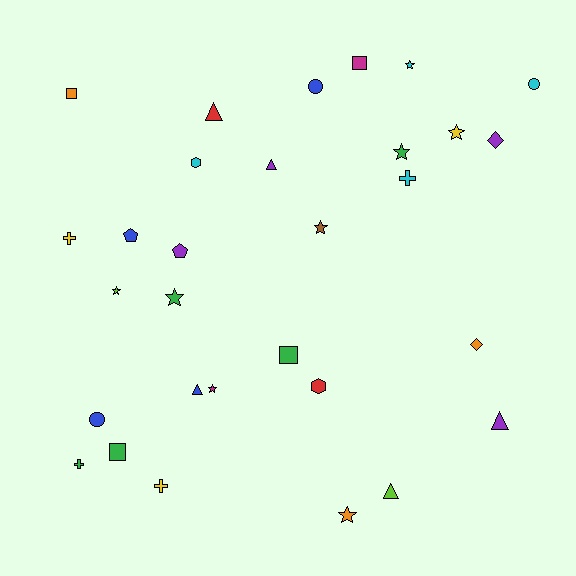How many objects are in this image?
There are 30 objects.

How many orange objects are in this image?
There are 3 orange objects.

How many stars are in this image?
There are 8 stars.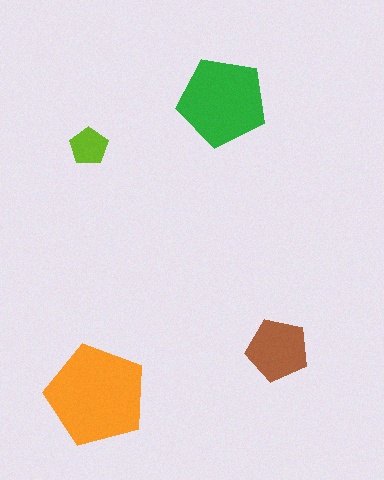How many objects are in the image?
There are 4 objects in the image.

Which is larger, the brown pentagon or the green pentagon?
The green one.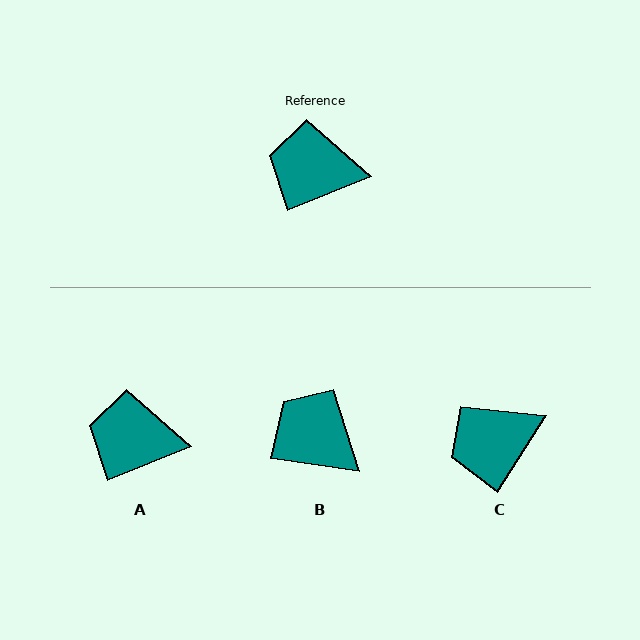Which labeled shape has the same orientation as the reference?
A.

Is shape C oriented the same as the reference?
No, it is off by about 35 degrees.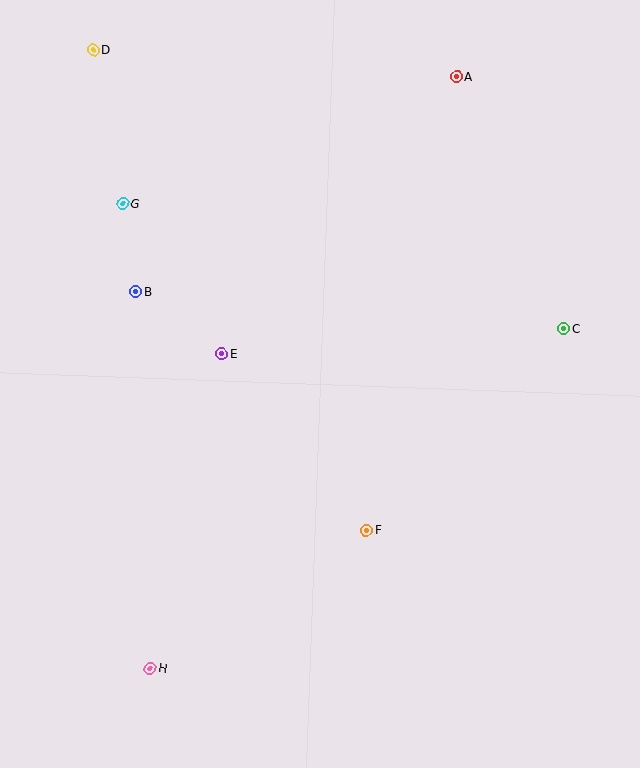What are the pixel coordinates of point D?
Point D is at (93, 50).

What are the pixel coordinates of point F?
Point F is at (367, 530).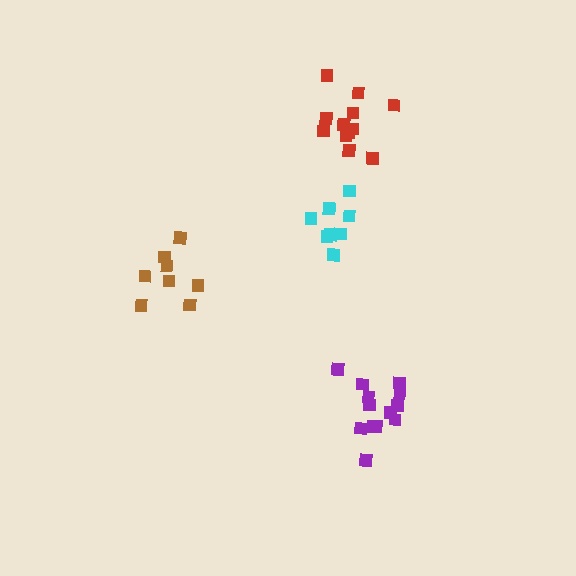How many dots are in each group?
Group 1: 13 dots, Group 2: 8 dots, Group 3: 8 dots, Group 4: 12 dots (41 total).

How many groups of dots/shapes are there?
There are 4 groups.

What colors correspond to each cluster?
The clusters are colored: purple, brown, cyan, red.